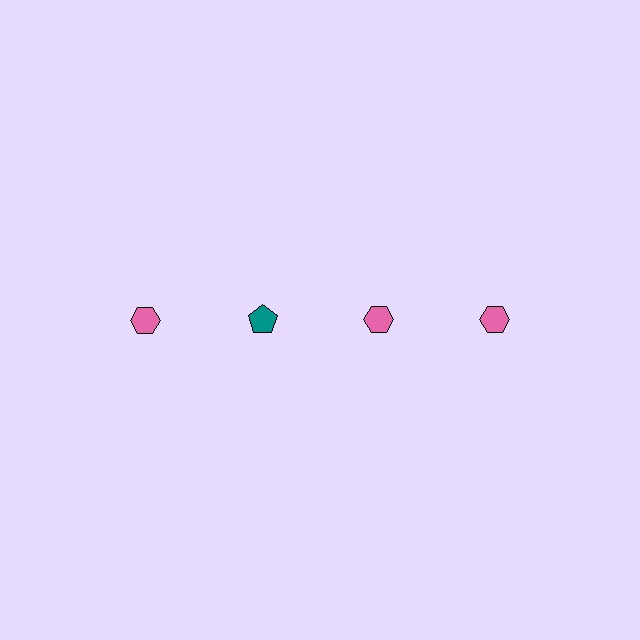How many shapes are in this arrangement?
There are 4 shapes arranged in a grid pattern.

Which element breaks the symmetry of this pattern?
The teal pentagon in the top row, second from left column breaks the symmetry. All other shapes are pink hexagons.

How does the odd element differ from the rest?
It differs in both color (teal instead of pink) and shape (pentagon instead of hexagon).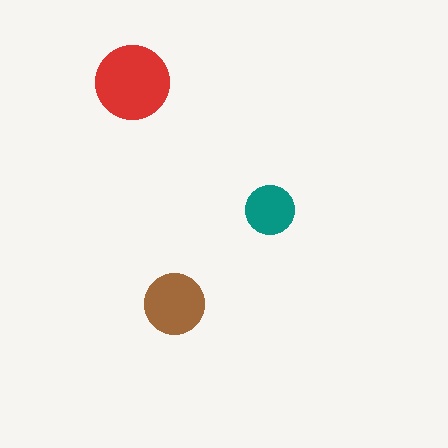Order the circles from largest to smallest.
the red one, the brown one, the teal one.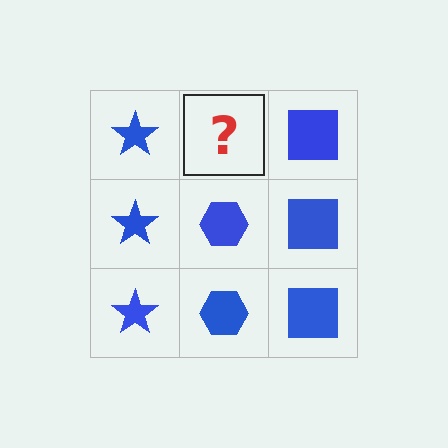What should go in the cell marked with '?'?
The missing cell should contain a blue hexagon.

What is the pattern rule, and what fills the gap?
The rule is that each column has a consistent shape. The gap should be filled with a blue hexagon.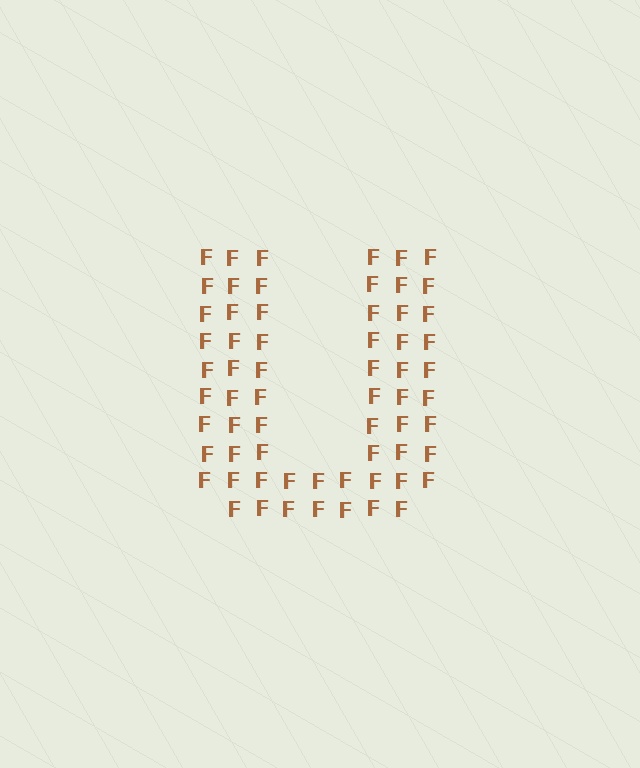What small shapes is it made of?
It is made of small letter F's.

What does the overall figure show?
The overall figure shows the letter U.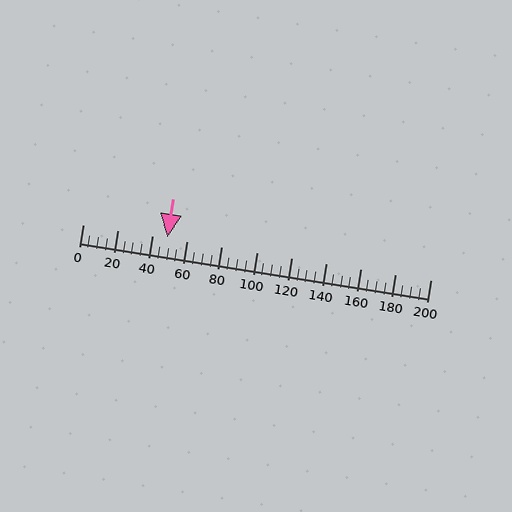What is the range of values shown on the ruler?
The ruler shows values from 0 to 200.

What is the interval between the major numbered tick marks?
The major tick marks are spaced 20 units apart.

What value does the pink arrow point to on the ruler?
The pink arrow points to approximately 48.